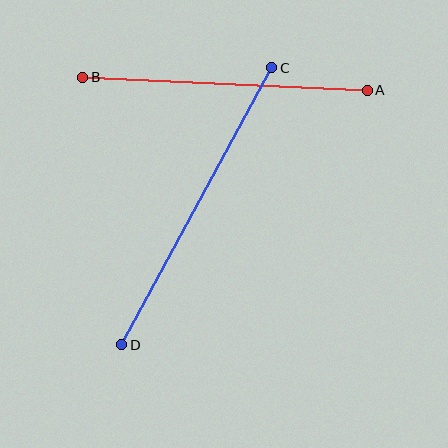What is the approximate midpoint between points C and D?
The midpoint is at approximately (197, 206) pixels.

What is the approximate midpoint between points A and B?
The midpoint is at approximately (225, 84) pixels.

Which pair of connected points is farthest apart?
Points C and D are farthest apart.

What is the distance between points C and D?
The distance is approximately 315 pixels.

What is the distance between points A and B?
The distance is approximately 285 pixels.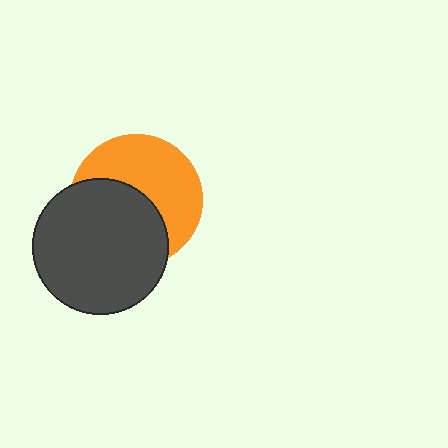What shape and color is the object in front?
The object in front is a dark gray circle.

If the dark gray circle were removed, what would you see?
You would see the complete orange circle.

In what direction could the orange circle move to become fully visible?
The orange circle could move toward the upper-right. That would shift it out from behind the dark gray circle entirely.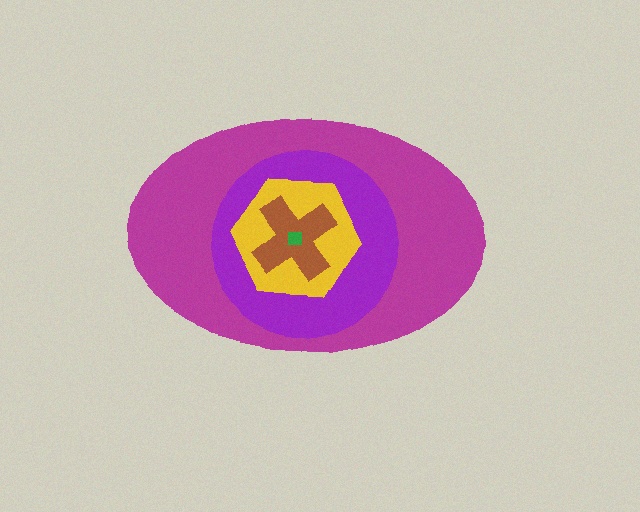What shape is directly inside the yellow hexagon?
The brown cross.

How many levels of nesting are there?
5.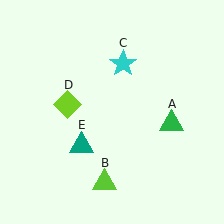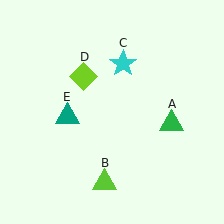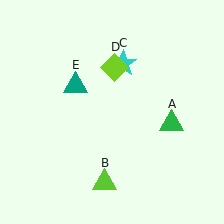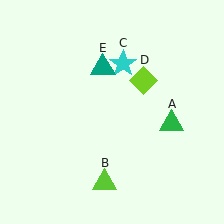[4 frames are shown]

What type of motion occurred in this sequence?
The lime diamond (object D), teal triangle (object E) rotated clockwise around the center of the scene.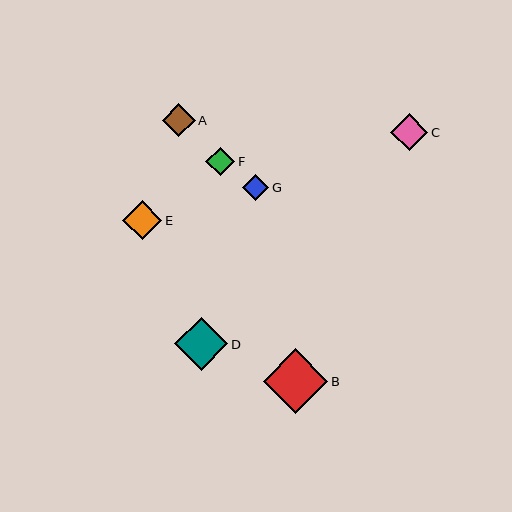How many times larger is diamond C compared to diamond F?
Diamond C is approximately 1.3 times the size of diamond F.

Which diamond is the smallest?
Diamond G is the smallest with a size of approximately 26 pixels.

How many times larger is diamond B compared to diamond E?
Diamond B is approximately 1.7 times the size of diamond E.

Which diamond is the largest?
Diamond B is the largest with a size of approximately 65 pixels.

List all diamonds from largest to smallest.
From largest to smallest: B, D, E, C, A, F, G.